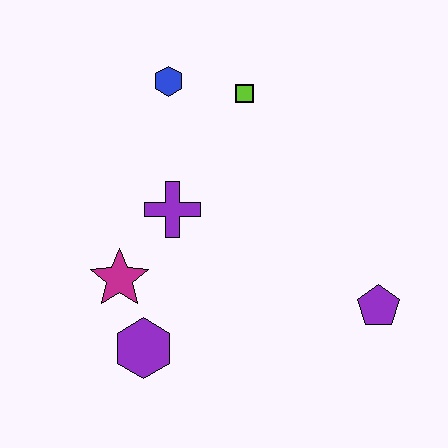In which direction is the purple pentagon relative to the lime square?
The purple pentagon is below the lime square.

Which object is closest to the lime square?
The blue hexagon is closest to the lime square.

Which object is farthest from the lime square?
The purple hexagon is farthest from the lime square.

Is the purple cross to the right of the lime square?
No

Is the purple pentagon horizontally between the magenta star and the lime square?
No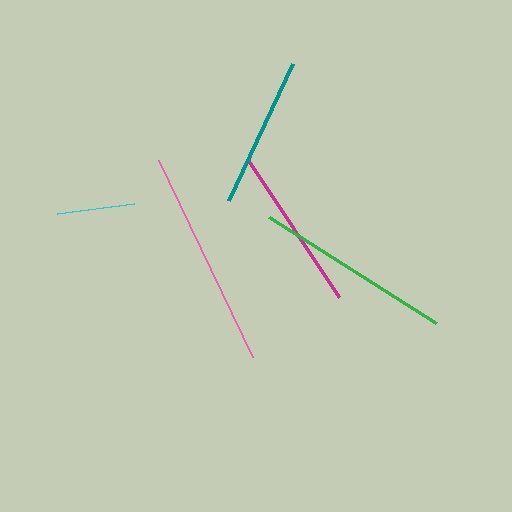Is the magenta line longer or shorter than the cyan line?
The magenta line is longer than the cyan line.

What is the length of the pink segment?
The pink segment is approximately 218 pixels long.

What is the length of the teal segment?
The teal segment is approximately 152 pixels long.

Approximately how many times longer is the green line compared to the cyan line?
The green line is approximately 2.5 times the length of the cyan line.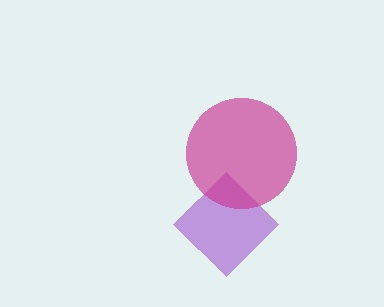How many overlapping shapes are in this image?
There are 2 overlapping shapes in the image.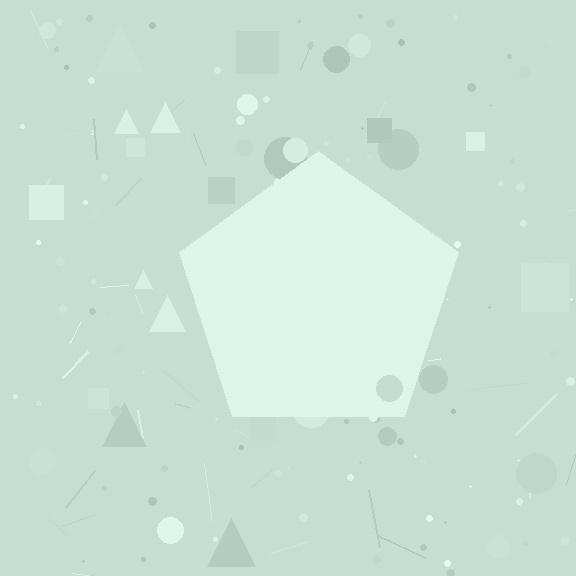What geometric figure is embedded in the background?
A pentagon is embedded in the background.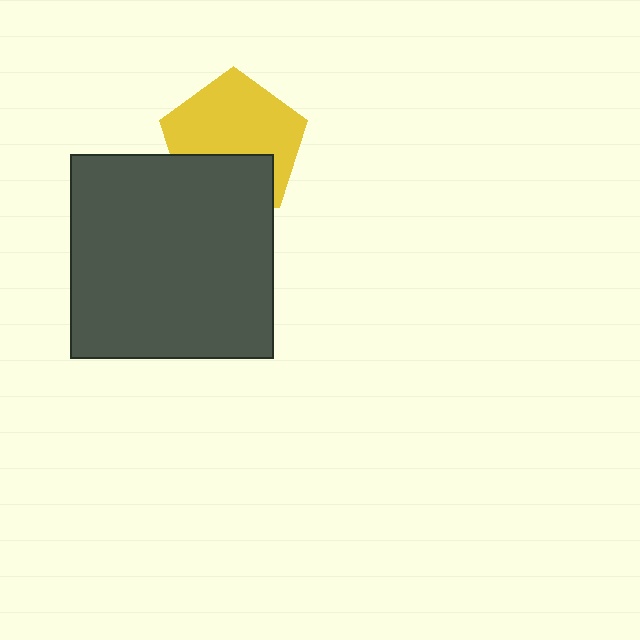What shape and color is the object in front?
The object in front is a dark gray square.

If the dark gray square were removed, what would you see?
You would see the complete yellow pentagon.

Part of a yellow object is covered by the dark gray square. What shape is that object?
It is a pentagon.